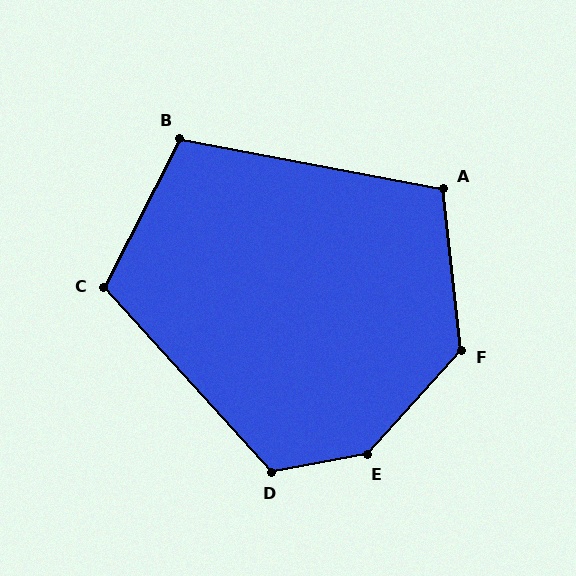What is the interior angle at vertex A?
Approximately 107 degrees (obtuse).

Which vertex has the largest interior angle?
E, at approximately 142 degrees.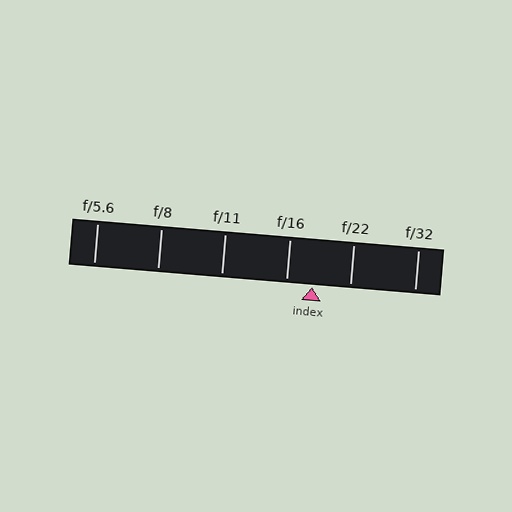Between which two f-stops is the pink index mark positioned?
The index mark is between f/16 and f/22.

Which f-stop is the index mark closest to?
The index mark is closest to f/16.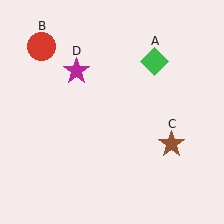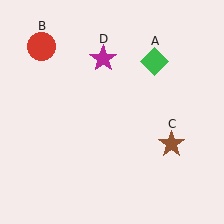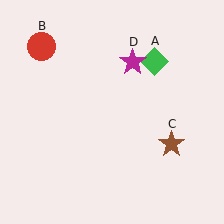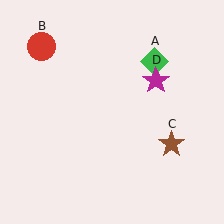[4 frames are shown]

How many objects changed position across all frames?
1 object changed position: magenta star (object D).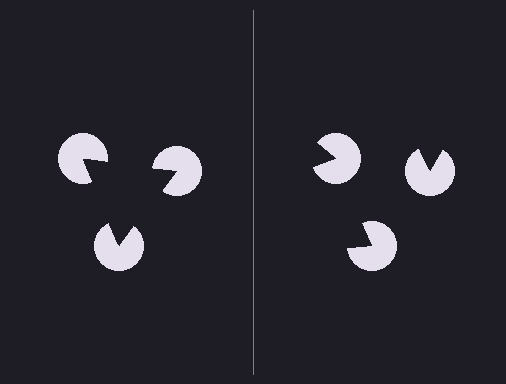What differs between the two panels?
The pac-man discs are positioned identically on both sides; only the wedge orientations differ. On the left they align to a triangle; on the right they are misaligned.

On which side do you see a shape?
An illusory triangle appears on the left side. On the right side the wedge cuts are rotated, so no coherent shape forms.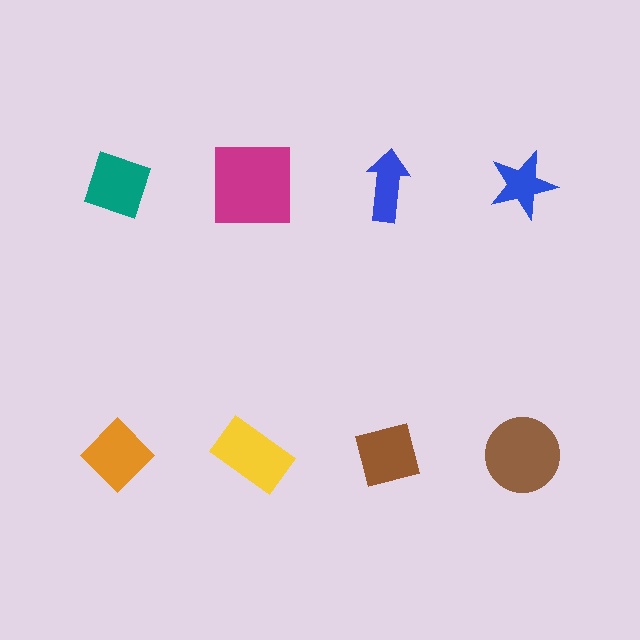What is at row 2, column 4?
A brown circle.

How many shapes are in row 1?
4 shapes.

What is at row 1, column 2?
A magenta square.